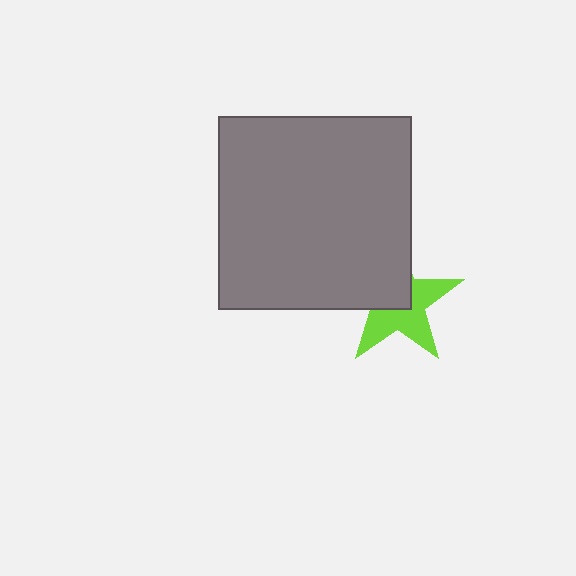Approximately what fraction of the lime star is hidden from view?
Roughly 46% of the lime star is hidden behind the gray square.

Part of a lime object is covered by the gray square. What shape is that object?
It is a star.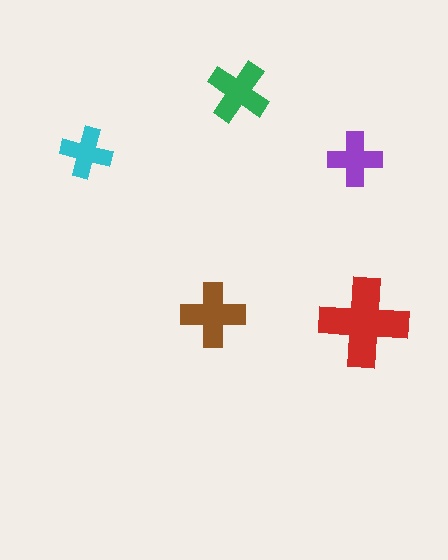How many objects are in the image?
There are 5 objects in the image.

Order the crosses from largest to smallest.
the red one, the brown one, the green one, the purple one, the cyan one.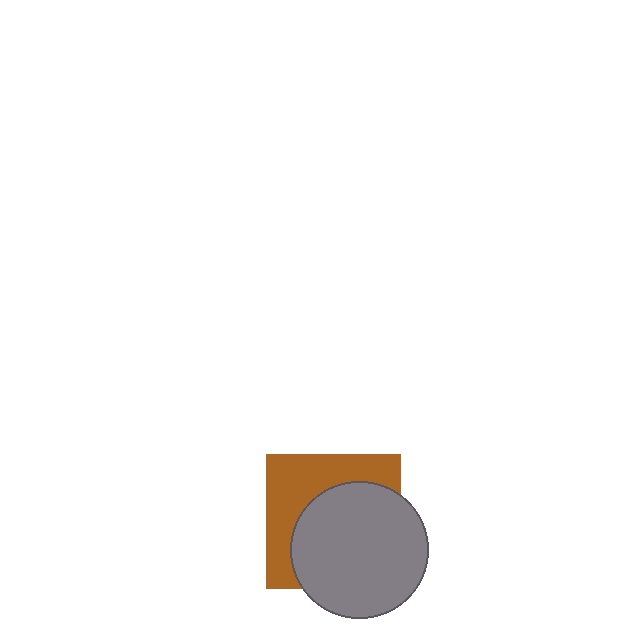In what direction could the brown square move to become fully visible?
The brown square could move toward the upper-left. That would shift it out from behind the gray circle entirely.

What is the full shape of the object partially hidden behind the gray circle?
The partially hidden object is a brown square.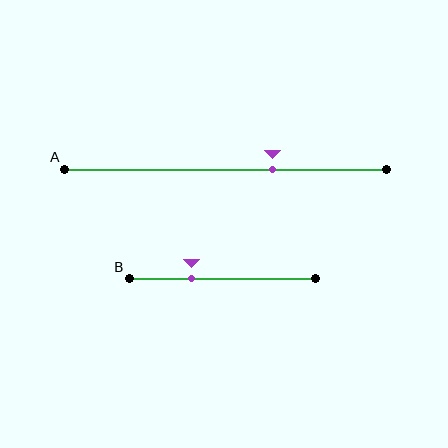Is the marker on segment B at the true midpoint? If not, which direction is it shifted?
No, the marker on segment B is shifted to the left by about 17% of the segment length.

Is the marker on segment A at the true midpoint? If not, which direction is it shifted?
No, the marker on segment A is shifted to the right by about 15% of the segment length.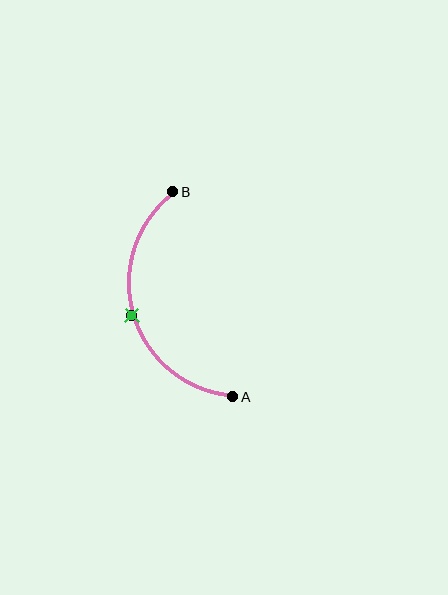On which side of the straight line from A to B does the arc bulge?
The arc bulges to the left of the straight line connecting A and B.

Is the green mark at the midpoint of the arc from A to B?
Yes. The green mark lies on the arc at equal arc-length from both A and B — it is the arc midpoint.